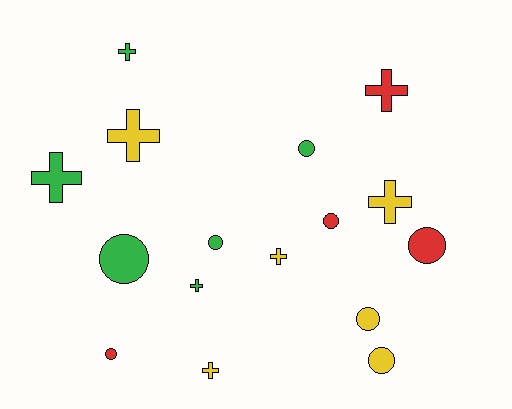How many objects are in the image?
There are 16 objects.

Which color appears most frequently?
Yellow, with 6 objects.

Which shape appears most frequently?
Cross, with 8 objects.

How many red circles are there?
There are 3 red circles.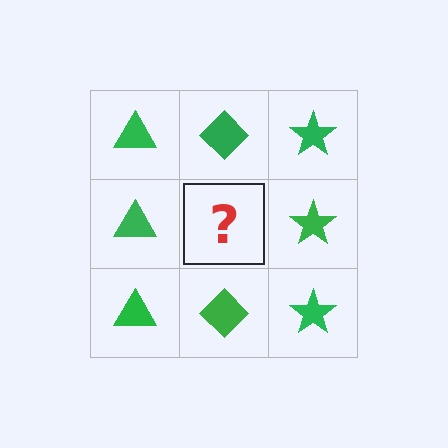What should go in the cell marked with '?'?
The missing cell should contain a green diamond.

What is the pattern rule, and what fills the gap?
The rule is that each column has a consistent shape. The gap should be filled with a green diamond.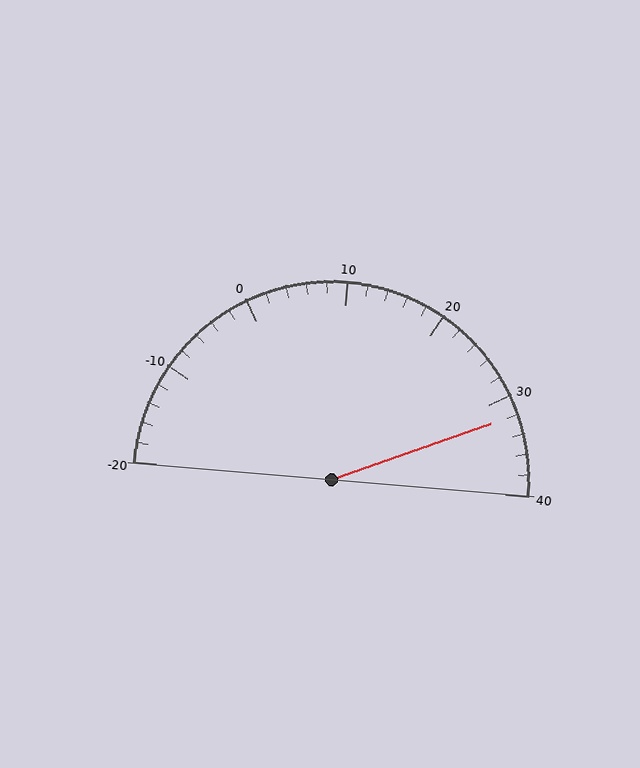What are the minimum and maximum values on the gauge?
The gauge ranges from -20 to 40.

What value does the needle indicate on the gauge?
The needle indicates approximately 32.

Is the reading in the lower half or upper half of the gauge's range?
The reading is in the upper half of the range (-20 to 40).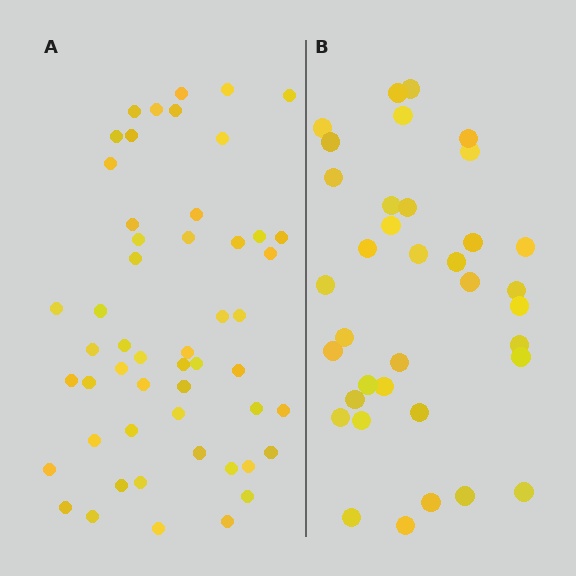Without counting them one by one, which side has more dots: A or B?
Region A (the left region) has more dots.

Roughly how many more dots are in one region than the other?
Region A has approximately 15 more dots than region B.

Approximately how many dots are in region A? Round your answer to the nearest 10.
About 50 dots. (The exact count is 52, which rounds to 50.)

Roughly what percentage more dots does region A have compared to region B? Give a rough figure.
About 45% more.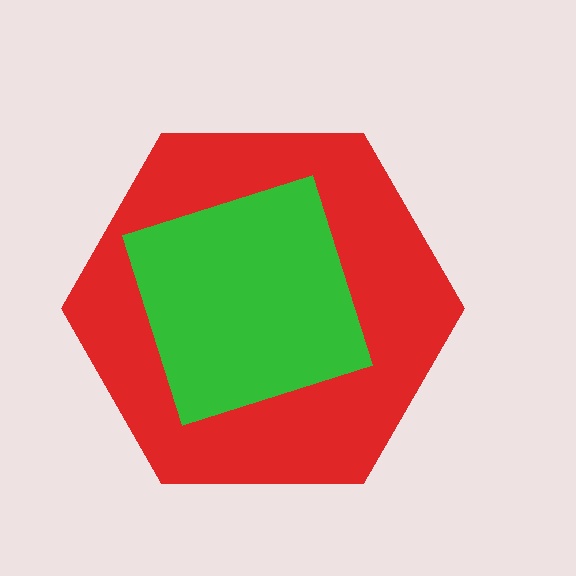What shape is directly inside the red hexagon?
The green square.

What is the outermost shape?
The red hexagon.